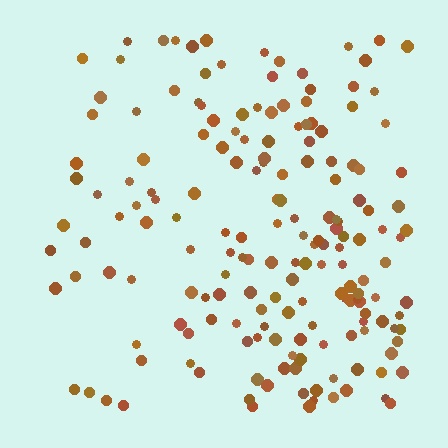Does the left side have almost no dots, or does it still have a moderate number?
Still a moderate number, just noticeably fewer than the right.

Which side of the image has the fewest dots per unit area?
The left.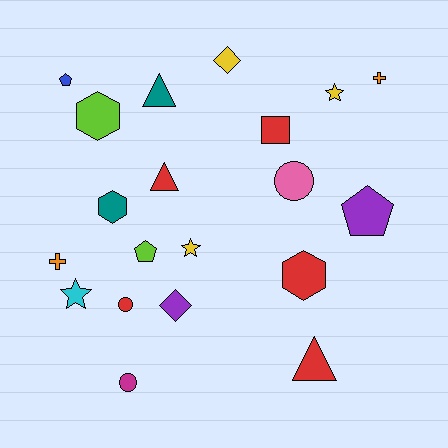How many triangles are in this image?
There are 3 triangles.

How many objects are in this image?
There are 20 objects.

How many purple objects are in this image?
There are 2 purple objects.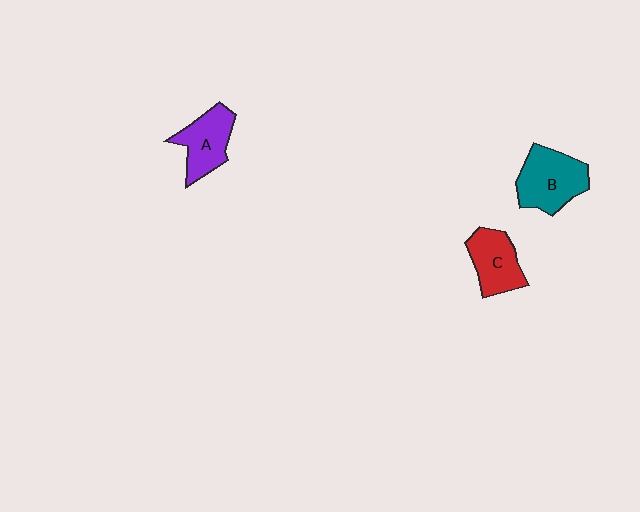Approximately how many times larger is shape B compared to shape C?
Approximately 1.3 times.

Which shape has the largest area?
Shape B (teal).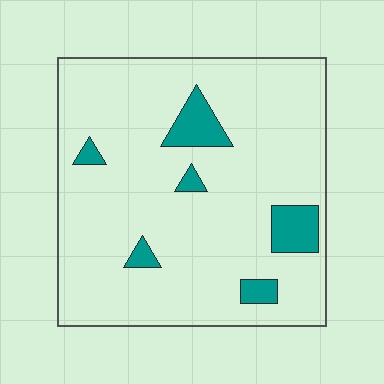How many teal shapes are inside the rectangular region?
6.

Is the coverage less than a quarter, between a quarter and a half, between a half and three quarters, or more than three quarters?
Less than a quarter.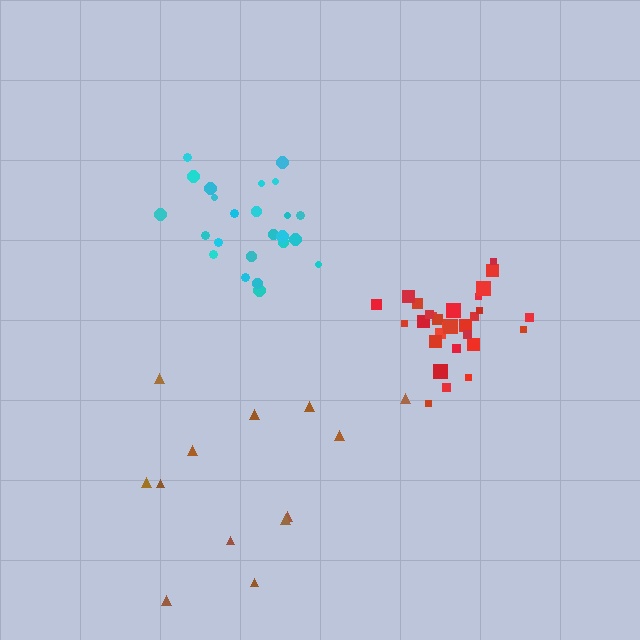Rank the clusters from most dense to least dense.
red, cyan, brown.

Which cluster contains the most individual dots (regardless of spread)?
Red (29).